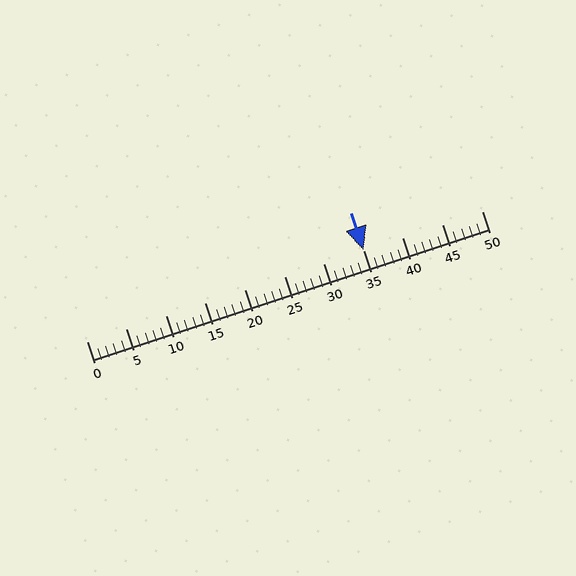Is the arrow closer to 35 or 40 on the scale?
The arrow is closer to 35.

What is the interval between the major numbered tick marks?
The major tick marks are spaced 5 units apart.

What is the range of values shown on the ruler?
The ruler shows values from 0 to 50.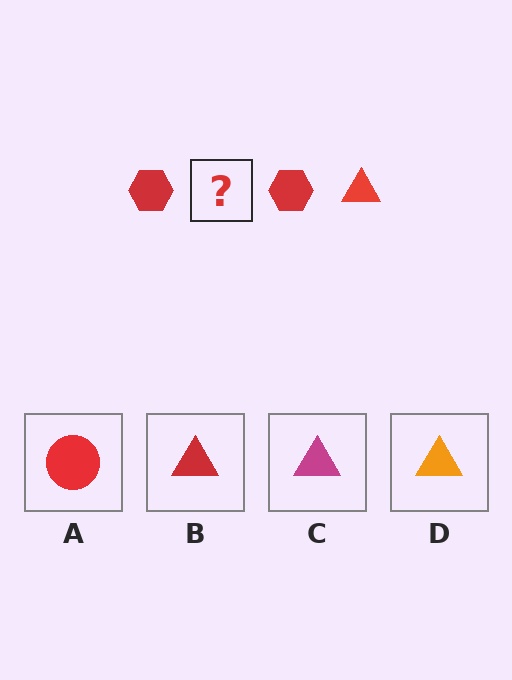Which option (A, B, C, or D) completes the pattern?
B.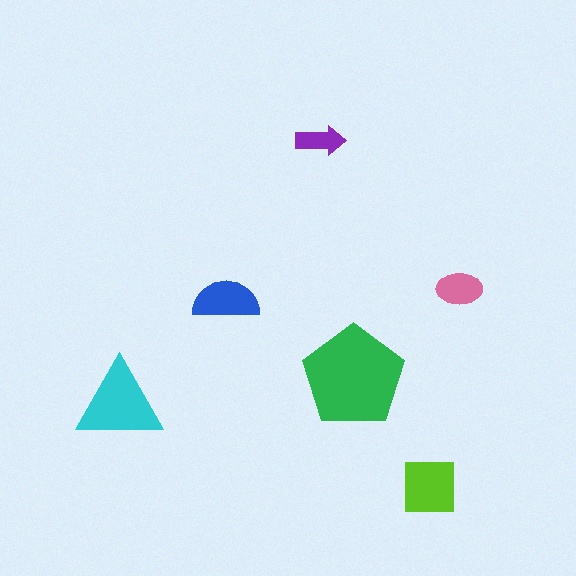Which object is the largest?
The green pentagon.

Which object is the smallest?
The purple arrow.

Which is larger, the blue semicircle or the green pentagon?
The green pentagon.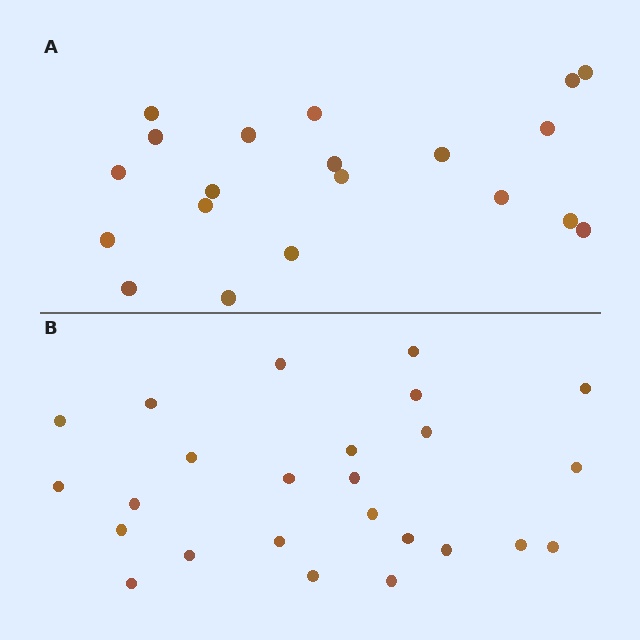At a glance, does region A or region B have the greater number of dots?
Region B (the bottom region) has more dots.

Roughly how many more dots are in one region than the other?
Region B has about 5 more dots than region A.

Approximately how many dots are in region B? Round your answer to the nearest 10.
About 20 dots. (The exact count is 25, which rounds to 20.)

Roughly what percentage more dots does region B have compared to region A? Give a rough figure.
About 25% more.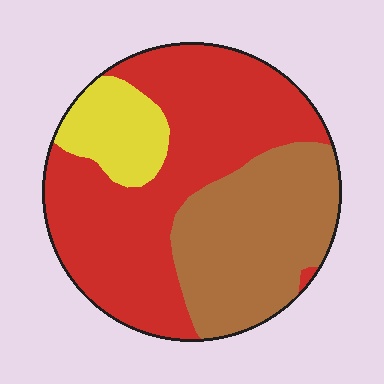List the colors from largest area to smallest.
From largest to smallest: red, brown, yellow.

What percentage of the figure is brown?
Brown takes up about one third (1/3) of the figure.